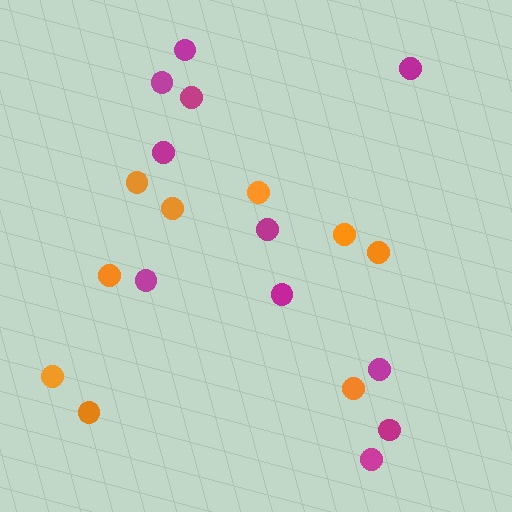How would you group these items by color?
There are 2 groups: one group of magenta circles (11) and one group of orange circles (9).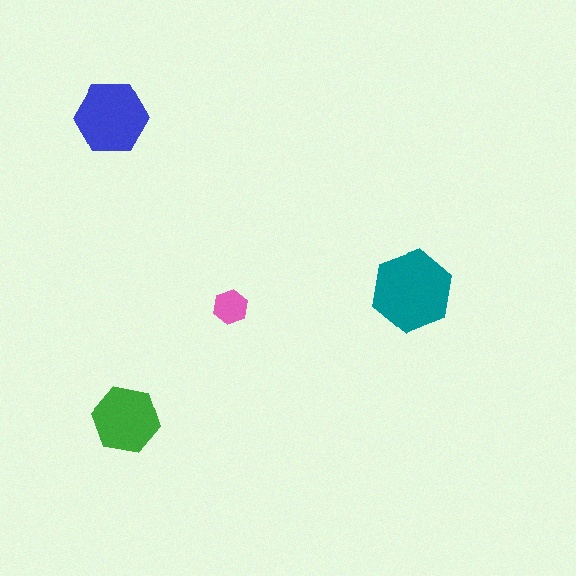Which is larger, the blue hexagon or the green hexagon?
The blue one.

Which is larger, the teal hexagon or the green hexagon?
The teal one.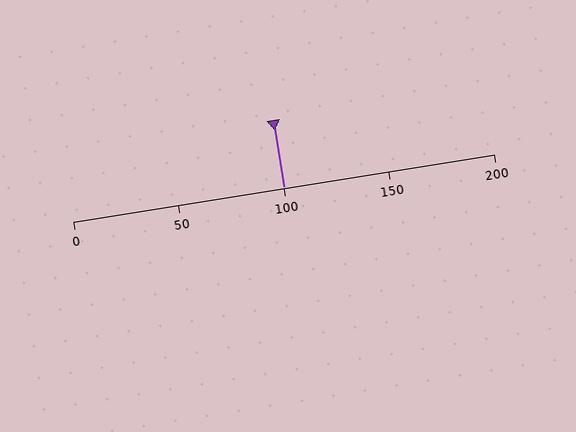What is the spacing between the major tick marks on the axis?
The major ticks are spaced 50 apart.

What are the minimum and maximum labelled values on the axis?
The axis runs from 0 to 200.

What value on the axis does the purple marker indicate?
The marker indicates approximately 100.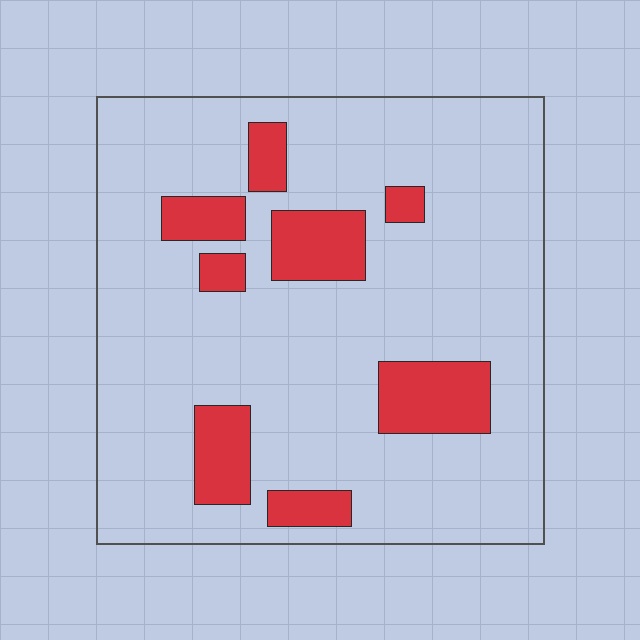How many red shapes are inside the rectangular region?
8.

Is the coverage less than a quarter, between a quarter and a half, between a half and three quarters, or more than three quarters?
Less than a quarter.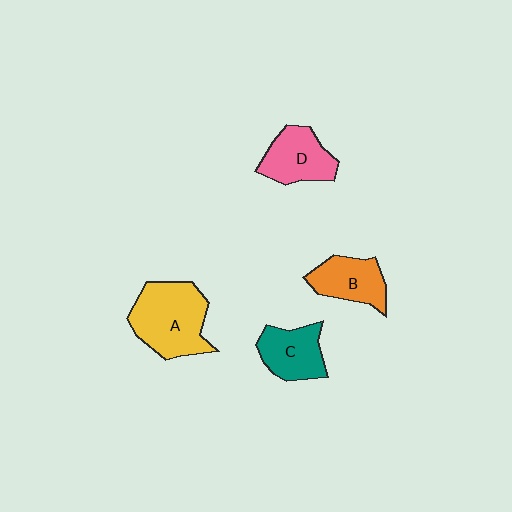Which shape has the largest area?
Shape A (yellow).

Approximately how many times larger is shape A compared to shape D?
Approximately 1.5 times.